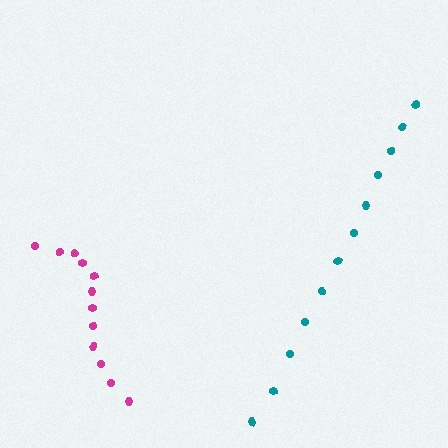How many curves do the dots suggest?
There are 2 distinct paths.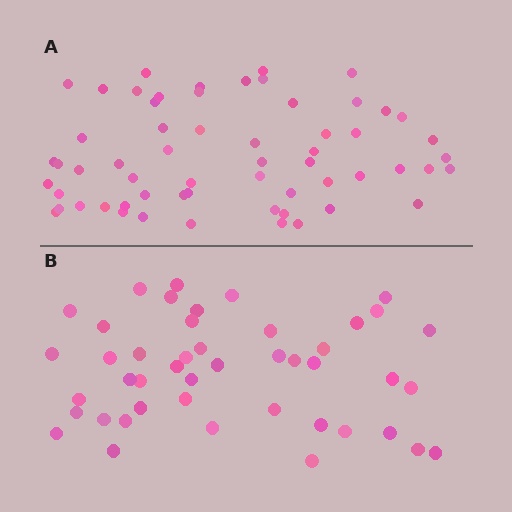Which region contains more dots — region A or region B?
Region A (the top region) has more dots.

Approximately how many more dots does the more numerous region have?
Region A has approximately 15 more dots than region B.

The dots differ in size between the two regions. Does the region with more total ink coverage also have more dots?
No. Region B has more total ink coverage because its dots are larger, but region A actually contains more individual dots. Total area can be misleading — the number of items is what matters here.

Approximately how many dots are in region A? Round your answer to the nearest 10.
About 60 dots.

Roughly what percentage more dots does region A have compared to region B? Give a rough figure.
About 35% more.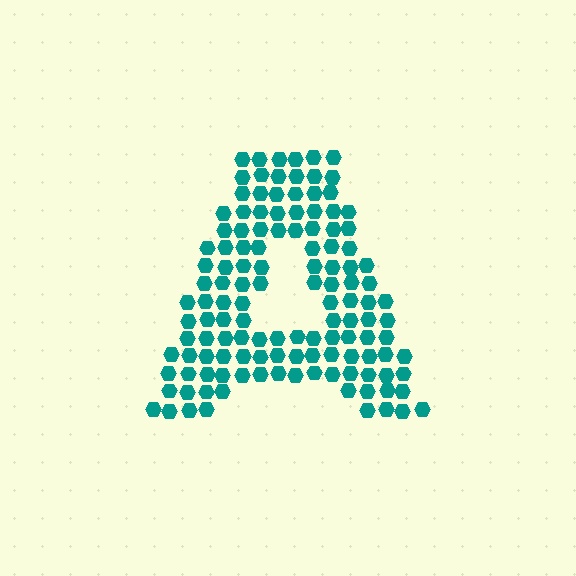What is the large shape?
The large shape is the letter A.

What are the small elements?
The small elements are hexagons.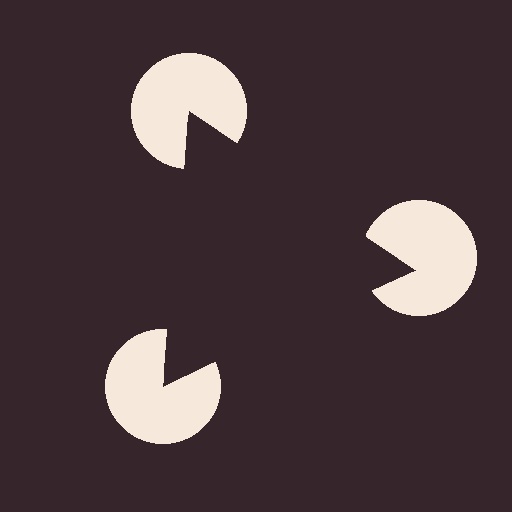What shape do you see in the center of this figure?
An illusory triangle — its edges are inferred from the aligned wedge cuts in the pac-man discs, not physically drawn.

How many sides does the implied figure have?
3 sides.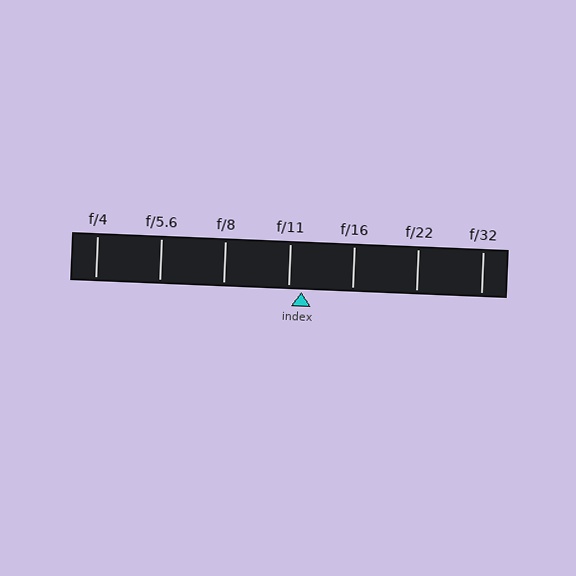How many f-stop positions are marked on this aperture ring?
There are 7 f-stop positions marked.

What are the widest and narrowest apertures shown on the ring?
The widest aperture shown is f/4 and the narrowest is f/32.